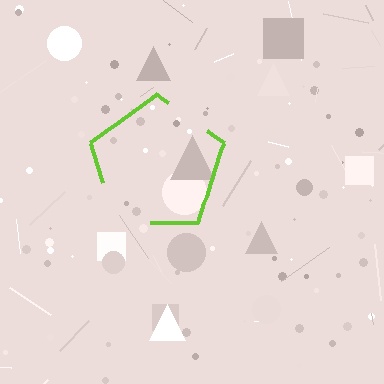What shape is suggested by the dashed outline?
The dashed outline suggests a pentagon.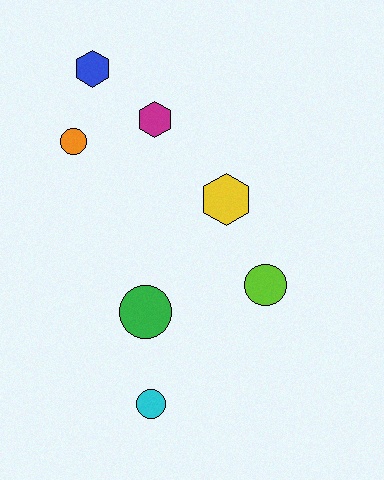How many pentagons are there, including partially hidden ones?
There are no pentagons.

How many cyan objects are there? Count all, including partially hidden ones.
There is 1 cyan object.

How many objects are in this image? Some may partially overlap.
There are 7 objects.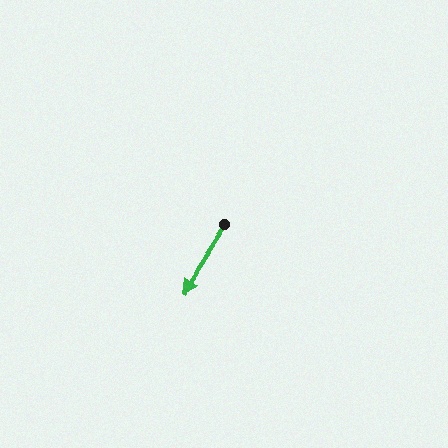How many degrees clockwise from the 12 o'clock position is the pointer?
Approximately 213 degrees.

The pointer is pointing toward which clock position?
Roughly 7 o'clock.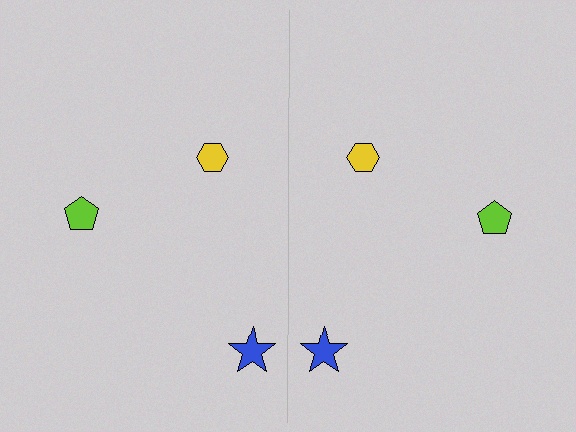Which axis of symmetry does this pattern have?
The pattern has a vertical axis of symmetry running through the center of the image.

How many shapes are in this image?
There are 6 shapes in this image.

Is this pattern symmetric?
Yes, this pattern has bilateral (reflection) symmetry.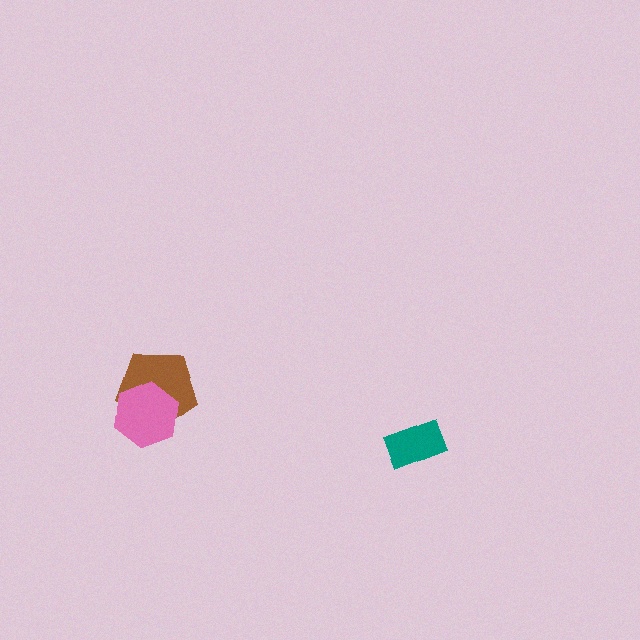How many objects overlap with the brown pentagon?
1 object overlaps with the brown pentagon.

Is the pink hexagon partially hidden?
No, no other shape covers it.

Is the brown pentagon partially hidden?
Yes, it is partially covered by another shape.